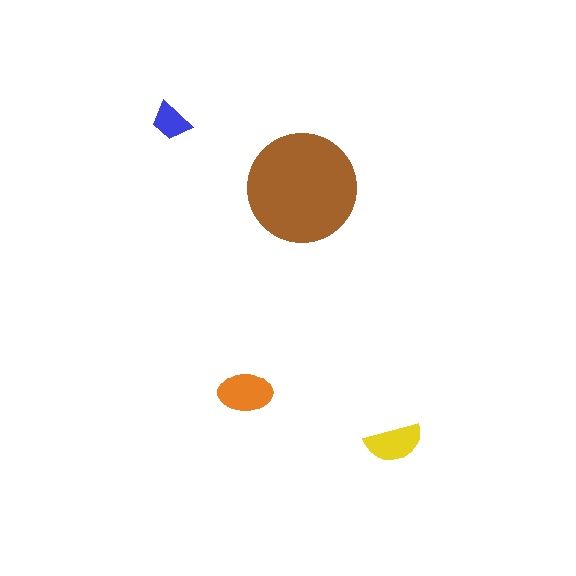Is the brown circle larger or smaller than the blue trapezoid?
Larger.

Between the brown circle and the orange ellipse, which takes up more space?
The brown circle.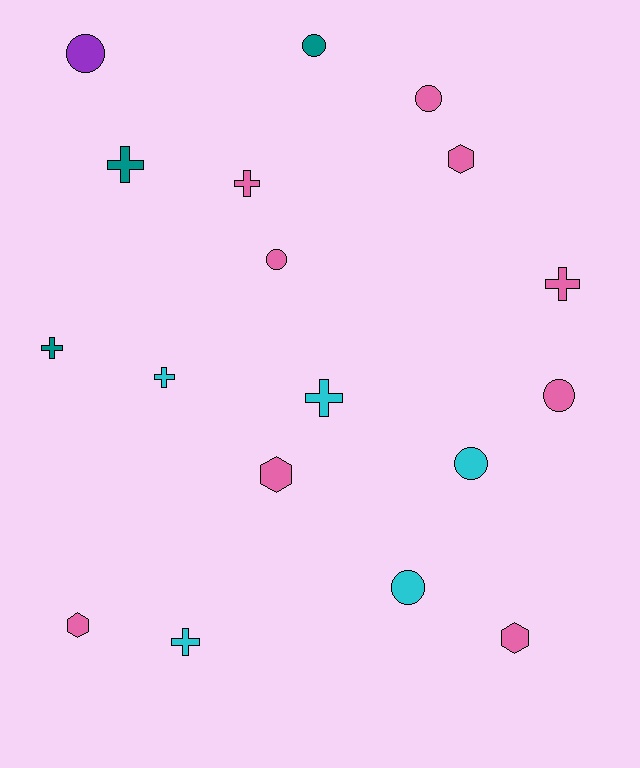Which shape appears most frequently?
Circle, with 7 objects.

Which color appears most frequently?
Pink, with 9 objects.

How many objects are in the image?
There are 18 objects.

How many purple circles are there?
There is 1 purple circle.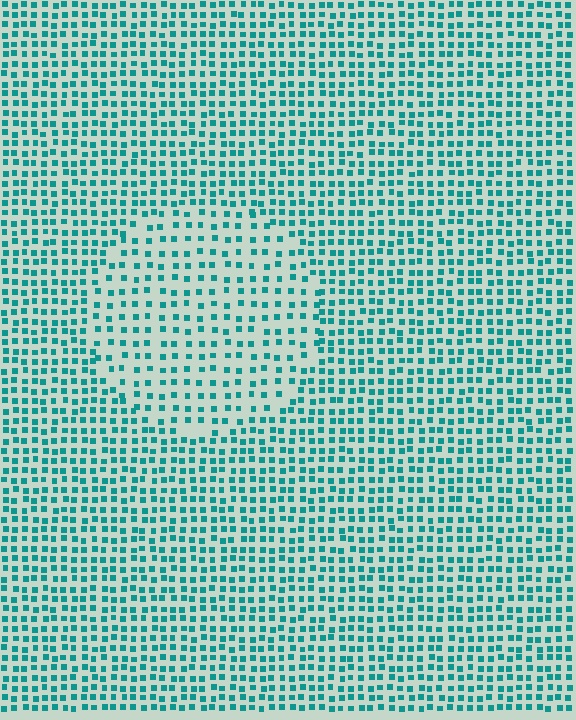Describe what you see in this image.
The image contains small teal elements arranged at two different densities. A circle-shaped region is visible where the elements are less densely packed than the surrounding area.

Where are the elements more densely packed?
The elements are more densely packed outside the circle boundary.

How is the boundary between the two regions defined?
The boundary is defined by a change in element density (approximately 1.7x ratio). All elements are the same color, size, and shape.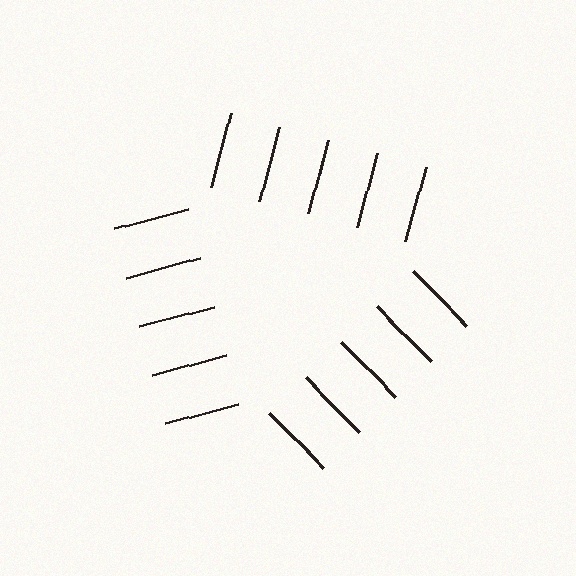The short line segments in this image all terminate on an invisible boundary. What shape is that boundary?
An illusory triangle — the line segments terminate on its edges but no continuous stroke is drawn.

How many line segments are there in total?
15 — 5 along each of the 3 edges.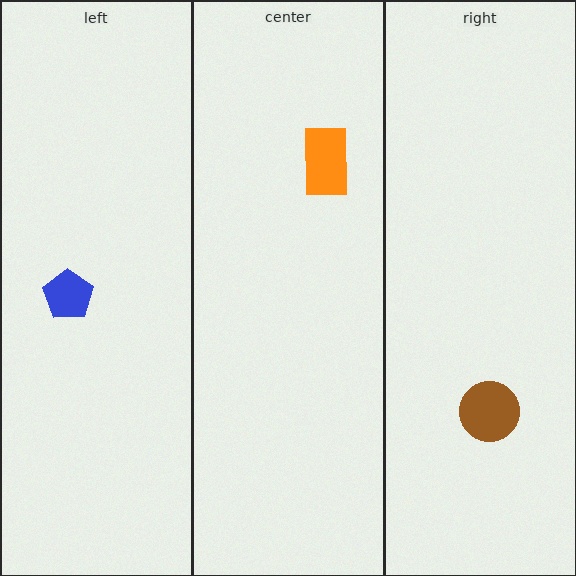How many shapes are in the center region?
1.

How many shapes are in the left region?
1.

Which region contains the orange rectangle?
The center region.